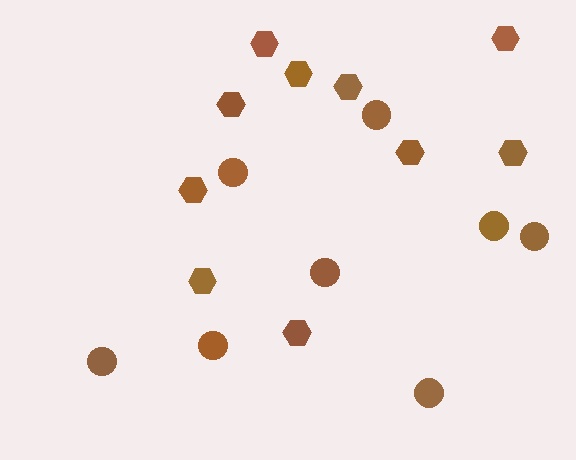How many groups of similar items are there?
There are 2 groups: one group of hexagons (10) and one group of circles (8).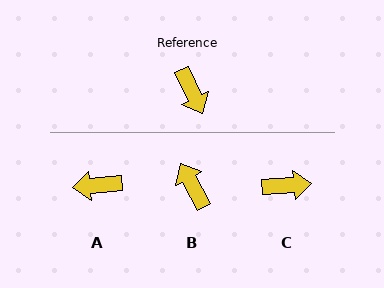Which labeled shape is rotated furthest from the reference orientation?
B, about 177 degrees away.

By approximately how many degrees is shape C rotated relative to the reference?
Approximately 69 degrees counter-clockwise.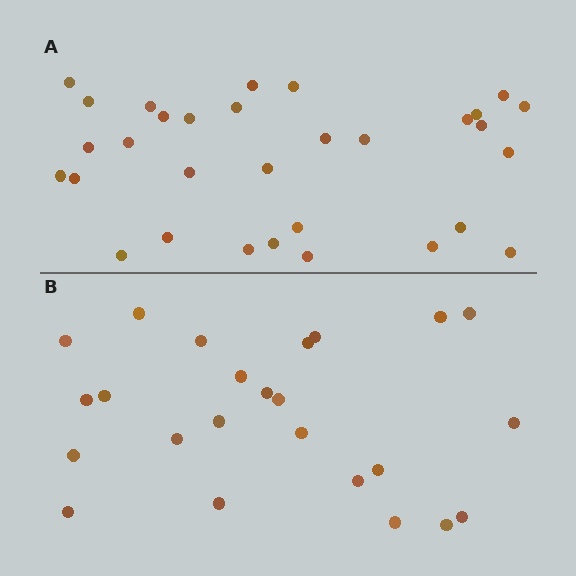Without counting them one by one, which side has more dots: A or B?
Region A (the top region) has more dots.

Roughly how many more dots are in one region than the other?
Region A has roughly 8 or so more dots than region B.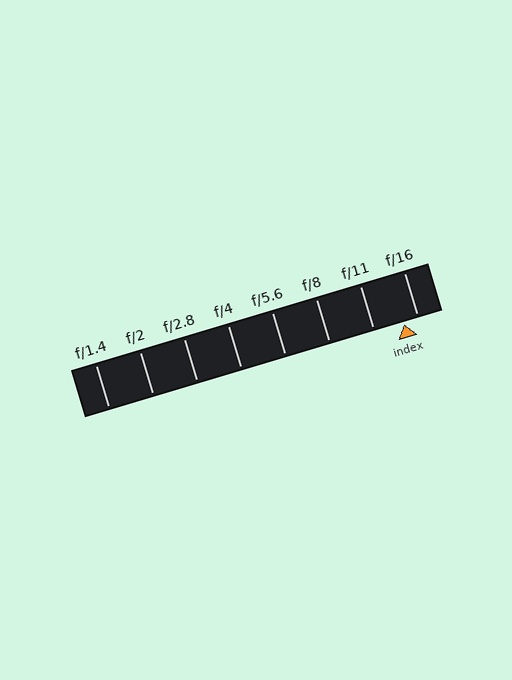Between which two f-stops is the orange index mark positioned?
The index mark is between f/11 and f/16.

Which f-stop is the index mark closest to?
The index mark is closest to f/16.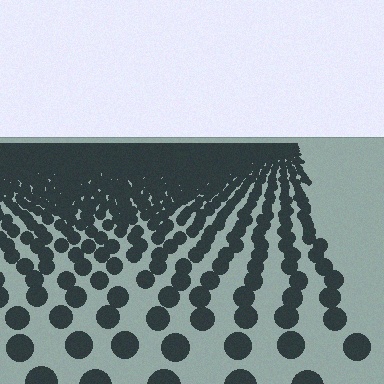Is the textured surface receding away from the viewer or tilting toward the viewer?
The surface is receding away from the viewer. Texture elements get smaller and denser toward the top.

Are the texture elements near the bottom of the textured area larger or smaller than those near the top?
Larger. Near the bottom, elements are closer to the viewer and appear at a bigger on-screen size.